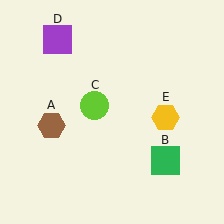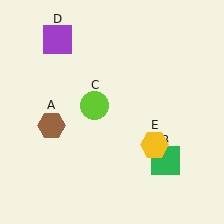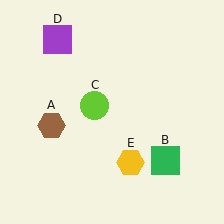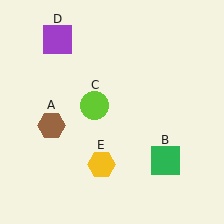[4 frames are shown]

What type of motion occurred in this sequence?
The yellow hexagon (object E) rotated clockwise around the center of the scene.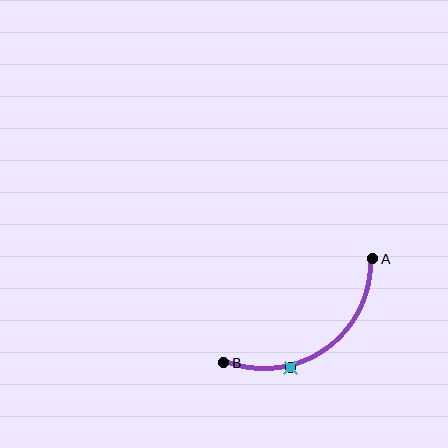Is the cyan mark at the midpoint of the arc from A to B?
No. The cyan mark lies on the arc but is closer to endpoint B. The arc midpoint would be at the point on the curve equidistant along the arc from both A and B.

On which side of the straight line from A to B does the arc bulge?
The arc bulges below and to the right of the straight line connecting A and B.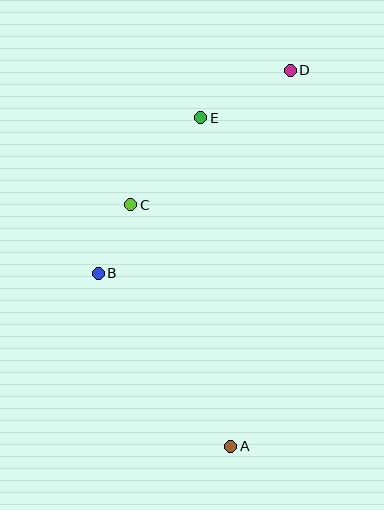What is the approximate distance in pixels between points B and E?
The distance between B and E is approximately 186 pixels.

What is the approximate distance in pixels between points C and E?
The distance between C and E is approximately 112 pixels.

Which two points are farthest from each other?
Points A and D are farthest from each other.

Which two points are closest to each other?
Points B and C are closest to each other.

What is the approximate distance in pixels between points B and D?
The distance between B and D is approximately 279 pixels.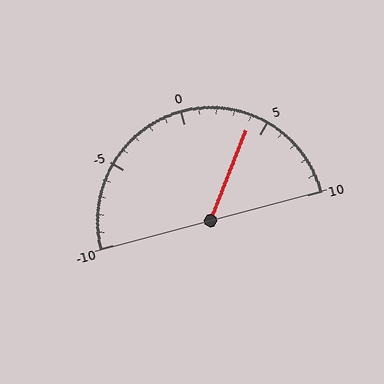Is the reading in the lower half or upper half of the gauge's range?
The reading is in the upper half of the range (-10 to 10).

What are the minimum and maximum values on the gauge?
The gauge ranges from -10 to 10.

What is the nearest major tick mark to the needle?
The nearest major tick mark is 5.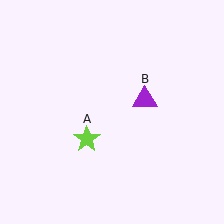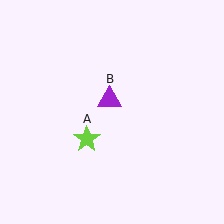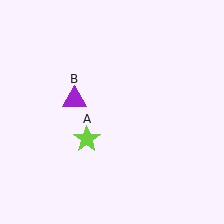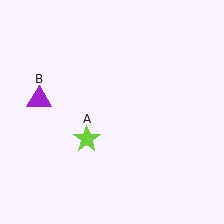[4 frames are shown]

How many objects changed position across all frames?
1 object changed position: purple triangle (object B).